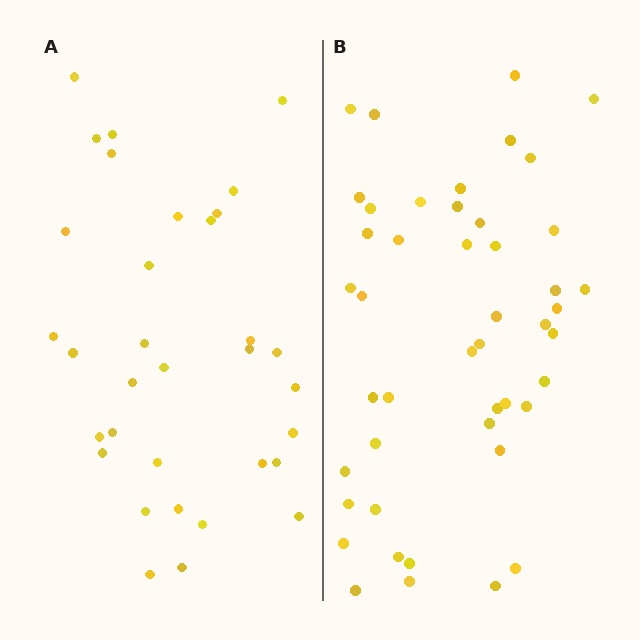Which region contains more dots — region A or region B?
Region B (the right region) has more dots.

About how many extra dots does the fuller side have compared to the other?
Region B has approximately 15 more dots than region A.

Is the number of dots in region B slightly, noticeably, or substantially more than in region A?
Region B has noticeably more, but not dramatically so. The ratio is roughly 1.4 to 1.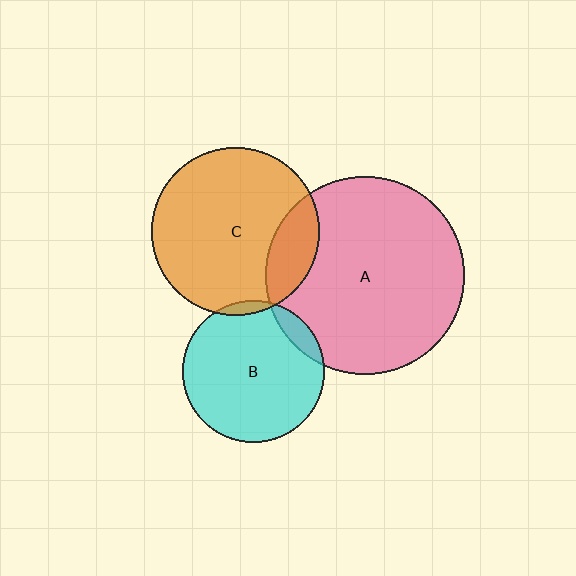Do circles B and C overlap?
Yes.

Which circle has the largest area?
Circle A (pink).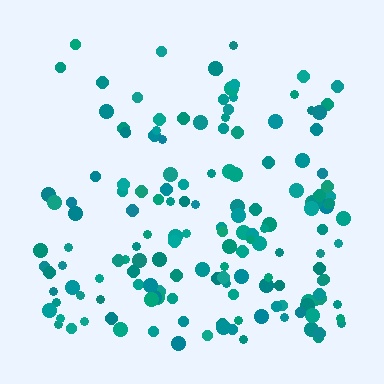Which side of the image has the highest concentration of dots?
The bottom.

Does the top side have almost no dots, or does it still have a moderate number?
Still a moderate number, just noticeably fewer than the bottom.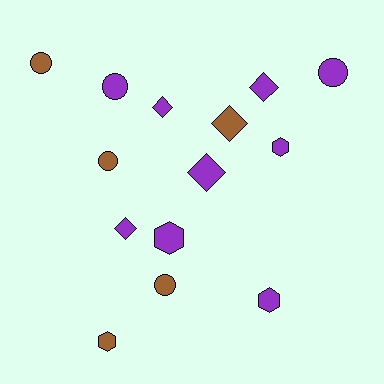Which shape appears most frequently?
Diamond, with 5 objects.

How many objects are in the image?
There are 14 objects.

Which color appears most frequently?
Purple, with 9 objects.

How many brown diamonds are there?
There is 1 brown diamond.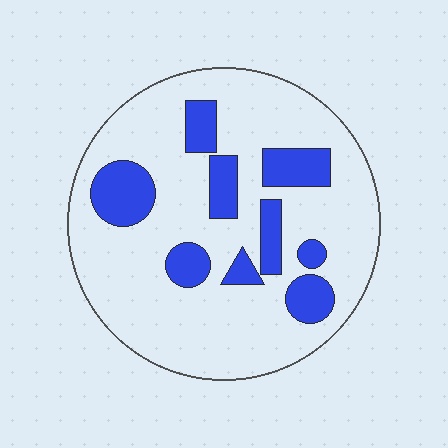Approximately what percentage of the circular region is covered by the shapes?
Approximately 20%.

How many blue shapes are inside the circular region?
9.